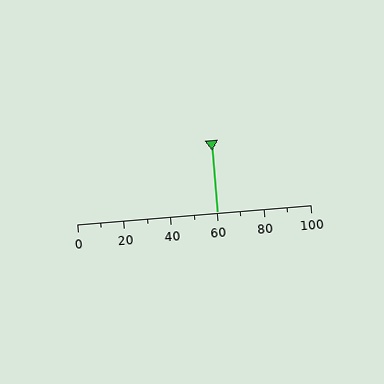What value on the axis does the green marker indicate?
The marker indicates approximately 60.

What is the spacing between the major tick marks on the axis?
The major ticks are spaced 20 apart.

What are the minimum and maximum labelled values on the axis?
The axis runs from 0 to 100.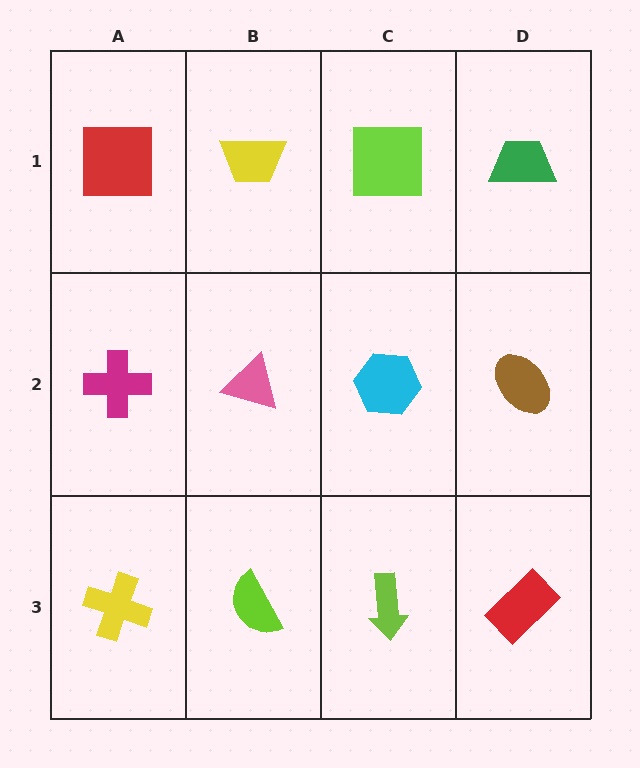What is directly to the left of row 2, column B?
A magenta cross.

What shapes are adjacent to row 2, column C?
A lime square (row 1, column C), a lime arrow (row 3, column C), a pink triangle (row 2, column B), a brown ellipse (row 2, column D).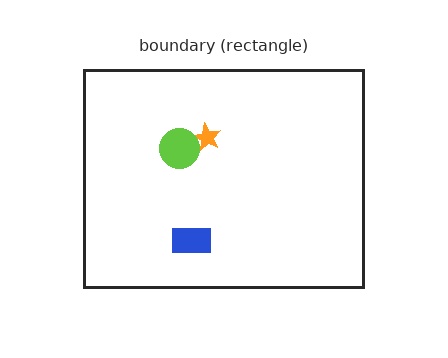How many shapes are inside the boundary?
3 inside, 0 outside.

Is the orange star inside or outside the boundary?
Inside.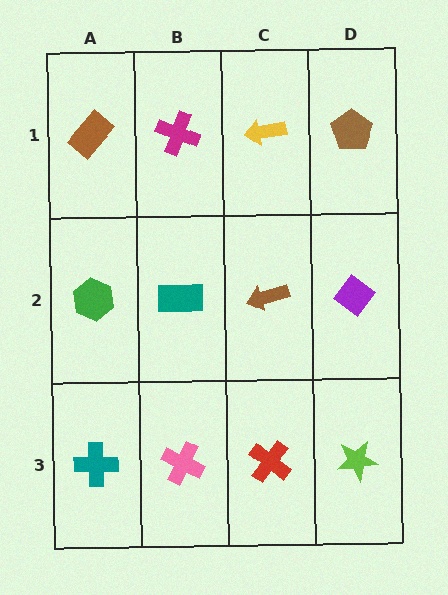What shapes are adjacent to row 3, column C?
A brown arrow (row 2, column C), a pink cross (row 3, column B), a lime star (row 3, column D).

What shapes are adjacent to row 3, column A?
A green hexagon (row 2, column A), a pink cross (row 3, column B).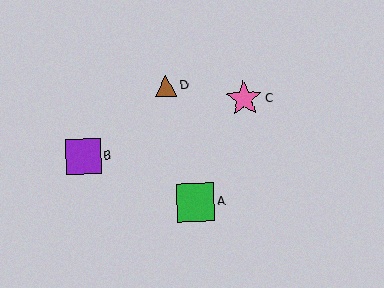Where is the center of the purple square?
The center of the purple square is at (83, 156).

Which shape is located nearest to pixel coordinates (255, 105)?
The pink star (labeled C) at (244, 98) is nearest to that location.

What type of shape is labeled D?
Shape D is a brown triangle.